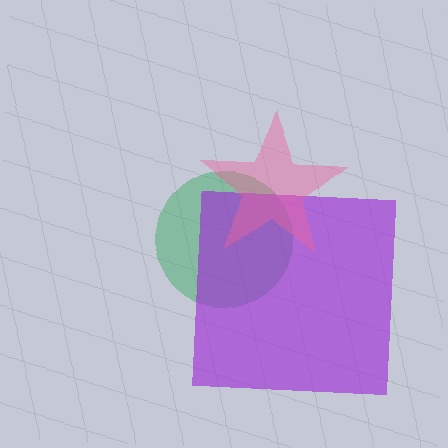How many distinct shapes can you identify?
There are 3 distinct shapes: a green circle, a purple square, a pink star.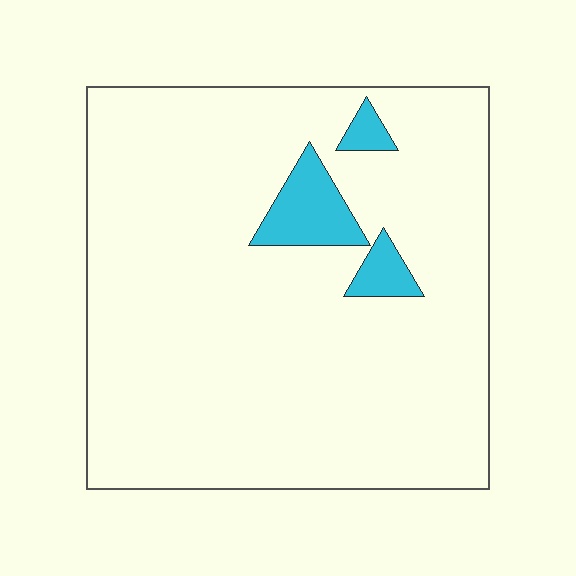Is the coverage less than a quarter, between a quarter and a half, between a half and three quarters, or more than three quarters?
Less than a quarter.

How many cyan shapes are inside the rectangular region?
3.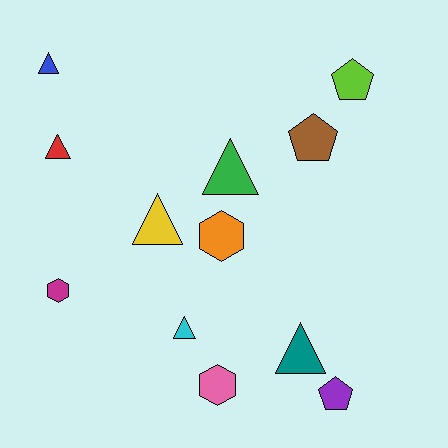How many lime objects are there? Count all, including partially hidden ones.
There is 1 lime object.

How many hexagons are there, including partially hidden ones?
There are 3 hexagons.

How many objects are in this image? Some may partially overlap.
There are 12 objects.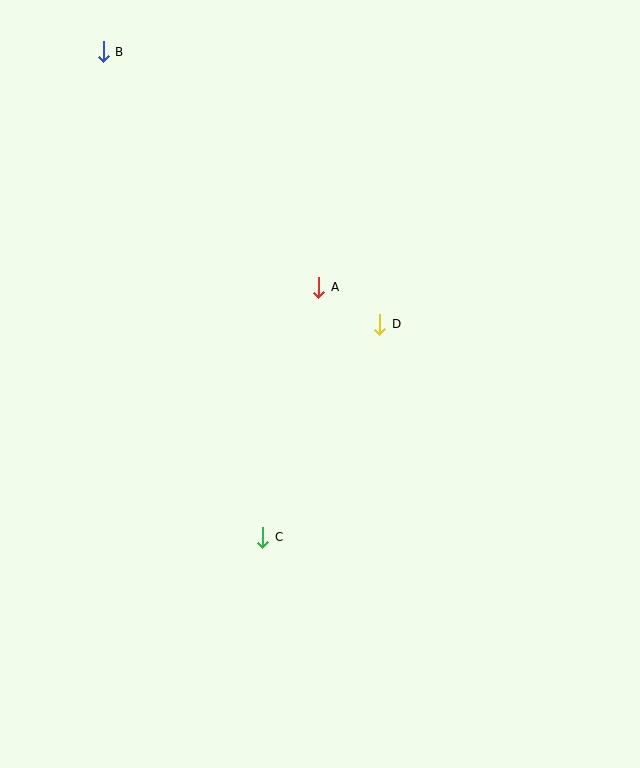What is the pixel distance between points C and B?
The distance between C and B is 511 pixels.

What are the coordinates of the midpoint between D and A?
The midpoint between D and A is at (349, 306).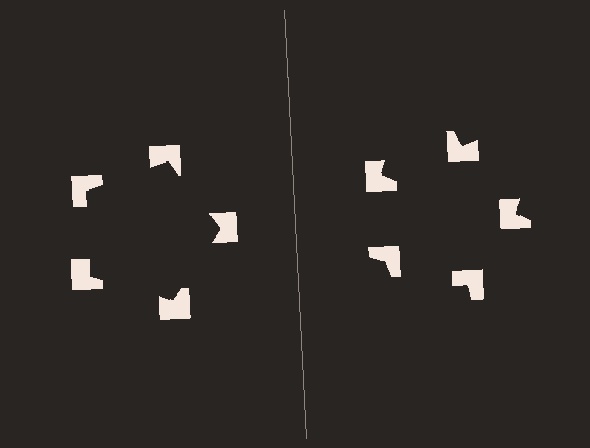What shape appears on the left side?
An illusory pentagon.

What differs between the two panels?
The notched squares are positioned identically on both sides; only the wedge orientations differ. On the left they align to a pentagon; on the right they are misaligned.